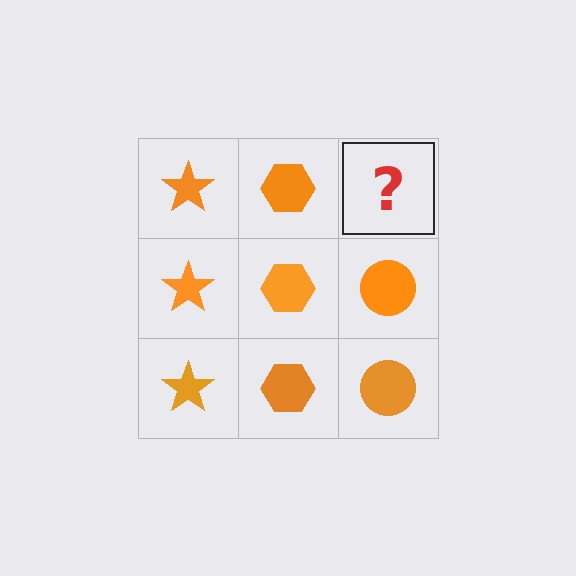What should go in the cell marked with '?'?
The missing cell should contain an orange circle.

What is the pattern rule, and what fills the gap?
The rule is that each column has a consistent shape. The gap should be filled with an orange circle.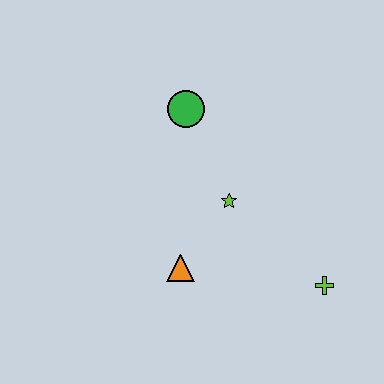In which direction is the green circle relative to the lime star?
The green circle is above the lime star.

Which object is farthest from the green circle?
The lime cross is farthest from the green circle.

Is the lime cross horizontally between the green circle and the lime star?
No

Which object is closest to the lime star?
The orange triangle is closest to the lime star.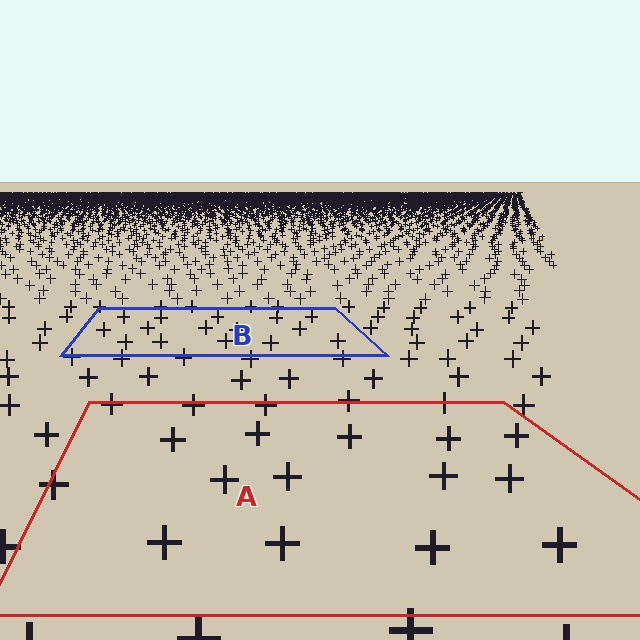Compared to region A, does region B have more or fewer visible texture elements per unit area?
Region B has more texture elements per unit area — they are packed more densely because it is farther away.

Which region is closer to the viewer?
Region A is closer. The texture elements there are larger and more spread out.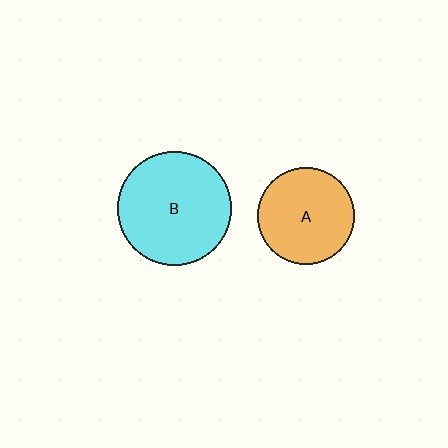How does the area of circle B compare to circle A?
Approximately 1.4 times.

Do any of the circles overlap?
No, none of the circles overlap.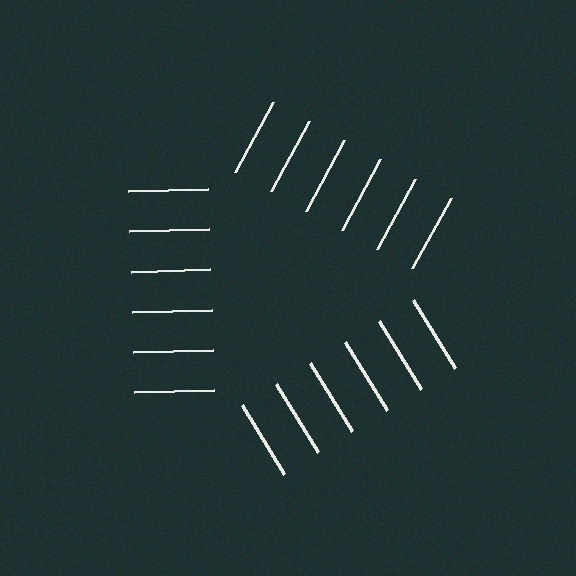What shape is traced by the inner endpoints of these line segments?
An illusory triangle — the line segments terminate on its edges but no continuous stroke is drawn.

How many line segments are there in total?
18 — 6 along each of the 3 edges.